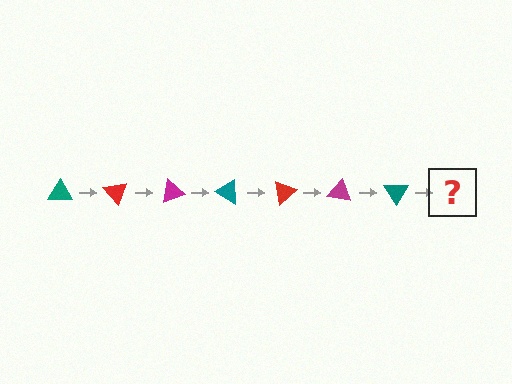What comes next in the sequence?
The next element should be a red triangle, rotated 350 degrees from the start.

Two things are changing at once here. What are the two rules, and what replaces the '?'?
The two rules are that it rotates 50 degrees each step and the color cycles through teal, red, and magenta. The '?' should be a red triangle, rotated 350 degrees from the start.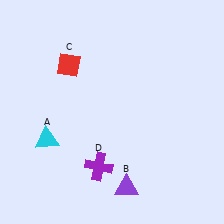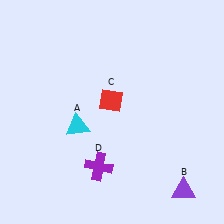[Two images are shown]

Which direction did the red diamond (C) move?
The red diamond (C) moved right.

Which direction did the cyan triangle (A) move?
The cyan triangle (A) moved right.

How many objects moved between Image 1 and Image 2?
3 objects moved between the two images.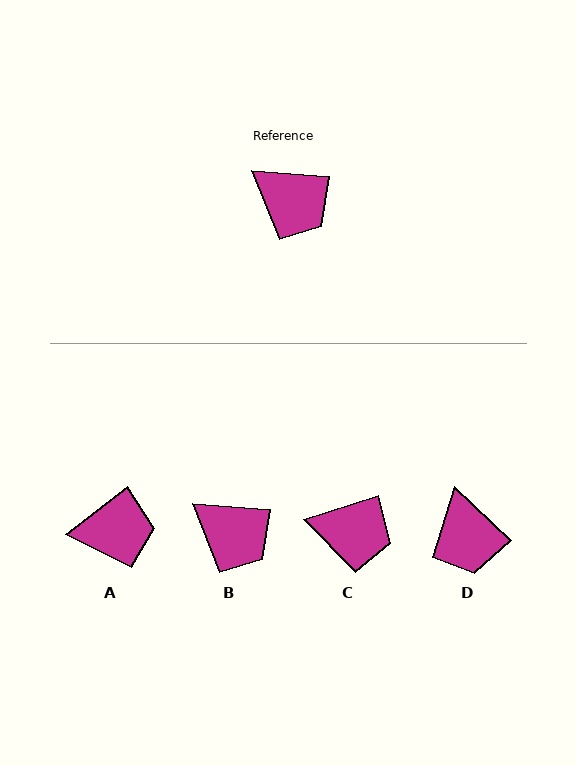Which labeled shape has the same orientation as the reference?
B.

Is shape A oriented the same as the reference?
No, it is off by about 42 degrees.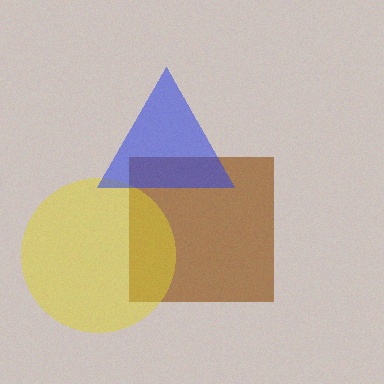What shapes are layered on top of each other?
The layered shapes are: a brown square, a yellow circle, a blue triangle.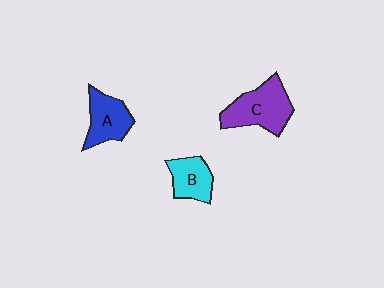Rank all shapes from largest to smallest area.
From largest to smallest: C (purple), A (blue), B (cyan).